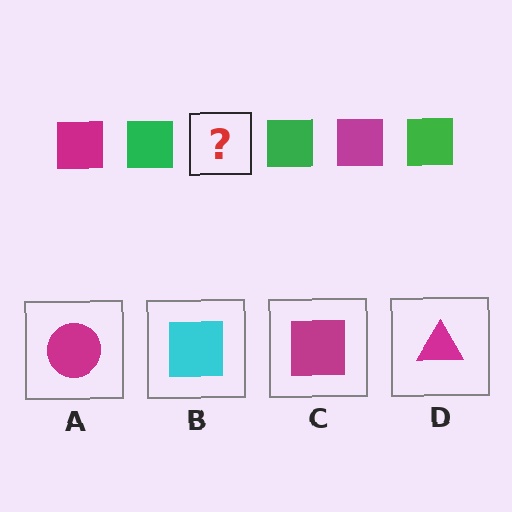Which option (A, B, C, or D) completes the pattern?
C.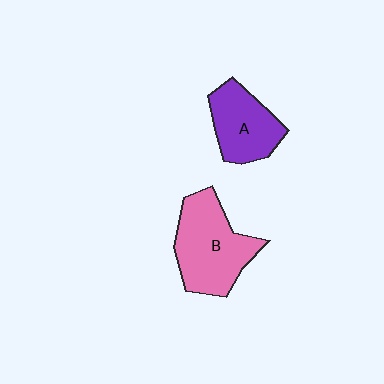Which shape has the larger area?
Shape B (pink).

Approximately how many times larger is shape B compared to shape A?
Approximately 1.4 times.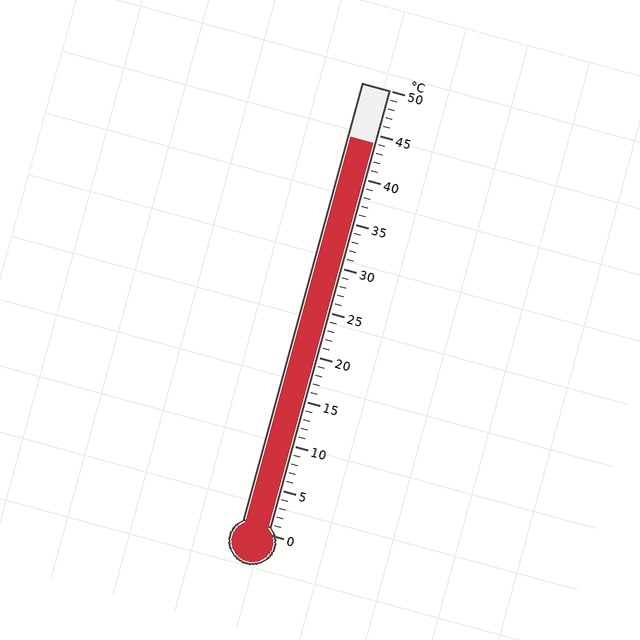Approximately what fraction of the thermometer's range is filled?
The thermometer is filled to approximately 90% of its range.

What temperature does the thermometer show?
The thermometer shows approximately 44°C.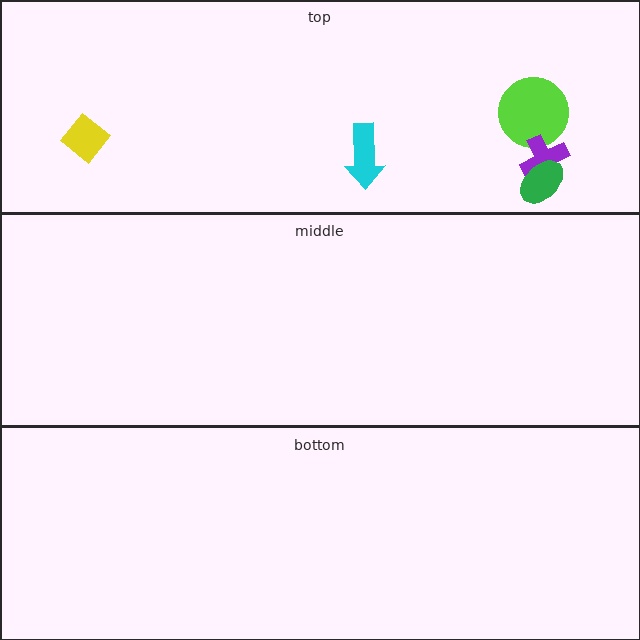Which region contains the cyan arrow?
The top region.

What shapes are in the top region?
The lime circle, the cyan arrow, the yellow diamond, the purple cross, the green ellipse.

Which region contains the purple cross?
The top region.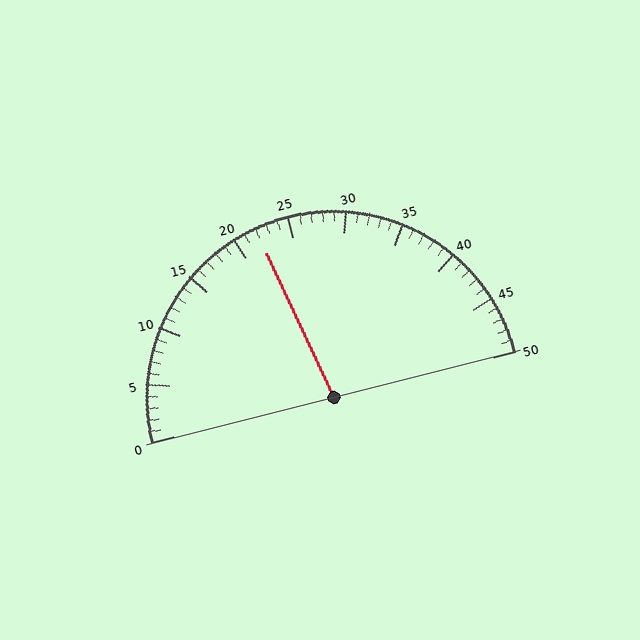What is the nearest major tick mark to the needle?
The nearest major tick mark is 20.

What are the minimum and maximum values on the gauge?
The gauge ranges from 0 to 50.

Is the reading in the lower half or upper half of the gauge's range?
The reading is in the lower half of the range (0 to 50).